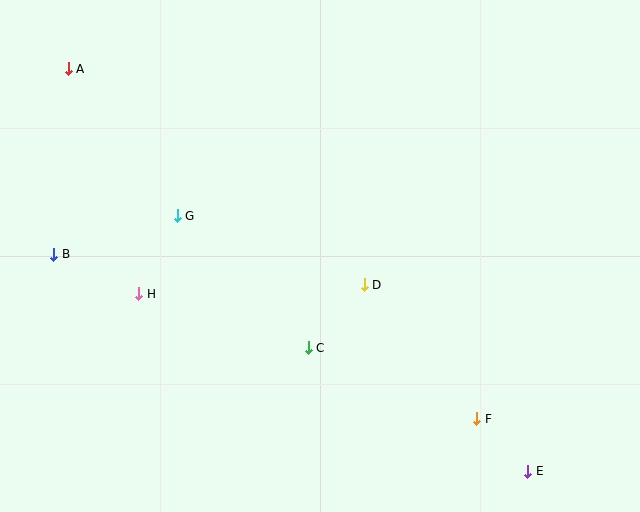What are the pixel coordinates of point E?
Point E is at (528, 471).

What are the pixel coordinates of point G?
Point G is at (177, 216).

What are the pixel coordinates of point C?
Point C is at (308, 348).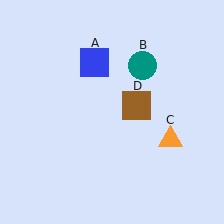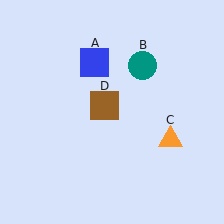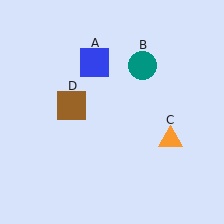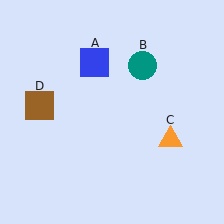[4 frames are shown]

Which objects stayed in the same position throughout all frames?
Blue square (object A) and teal circle (object B) and orange triangle (object C) remained stationary.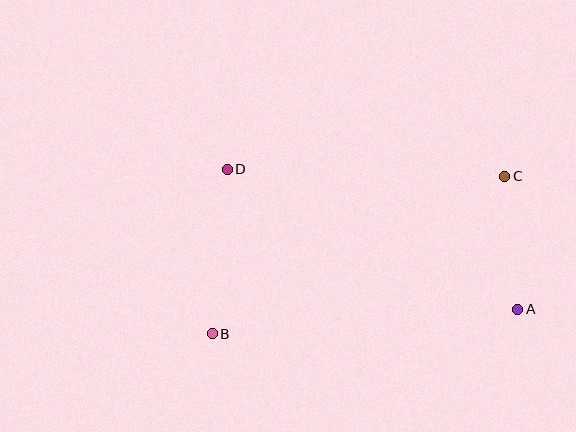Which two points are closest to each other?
Points A and C are closest to each other.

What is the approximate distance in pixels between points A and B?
The distance between A and B is approximately 307 pixels.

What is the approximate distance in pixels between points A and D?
The distance between A and D is approximately 323 pixels.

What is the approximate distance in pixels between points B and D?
The distance between B and D is approximately 165 pixels.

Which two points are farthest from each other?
Points B and C are farthest from each other.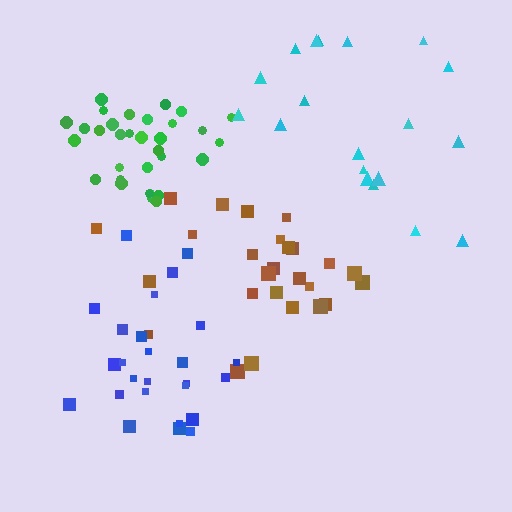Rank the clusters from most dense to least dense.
green, blue, brown, cyan.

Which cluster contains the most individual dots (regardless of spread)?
Green (32).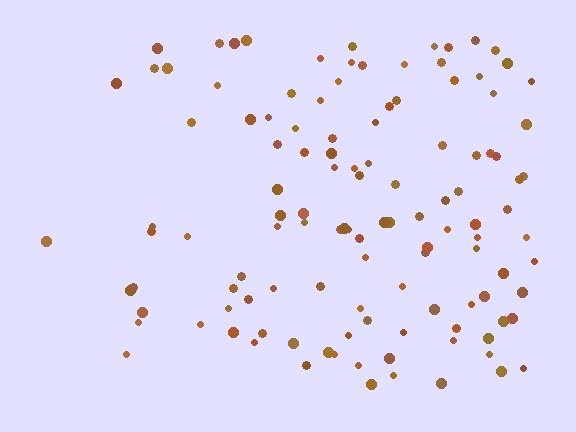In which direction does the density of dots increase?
From left to right, with the right side densest.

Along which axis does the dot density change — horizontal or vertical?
Horizontal.